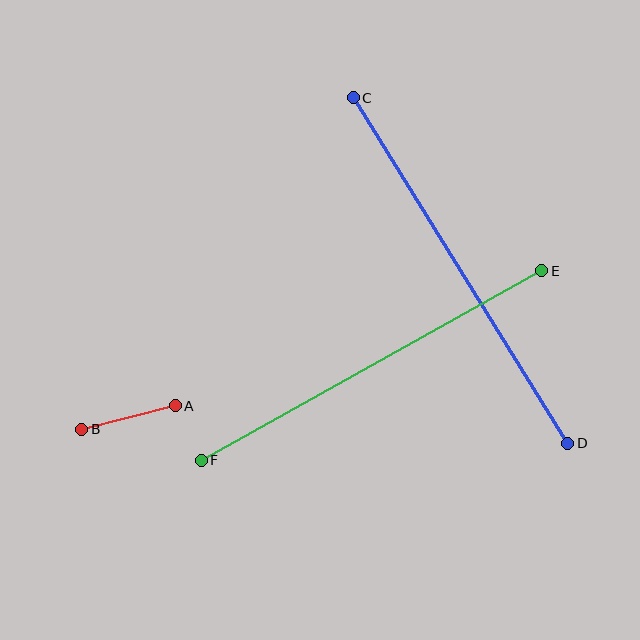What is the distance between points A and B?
The distance is approximately 97 pixels.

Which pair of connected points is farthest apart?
Points C and D are farthest apart.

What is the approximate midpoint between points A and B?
The midpoint is at approximately (129, 418) pixels.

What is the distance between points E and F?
The distance is approximately 390 pixels.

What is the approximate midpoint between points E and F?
The midpoint is at approximately (371, 365) pixels.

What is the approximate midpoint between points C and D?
The midpoint is at approximately (461, 271) pixels.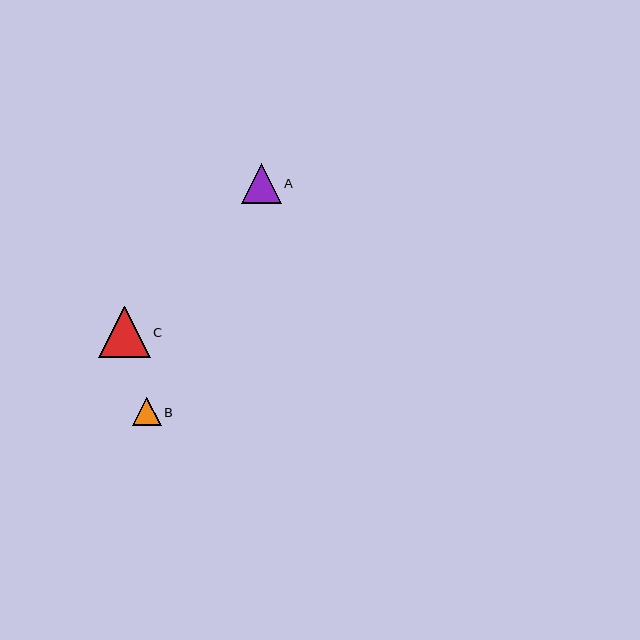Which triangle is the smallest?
Triangle B is the smallest with a size of approximately 28 pixels.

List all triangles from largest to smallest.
From largest to smallest: C, A, B.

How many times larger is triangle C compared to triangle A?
Triangle C is approximately 1.3 times the size of triangle A.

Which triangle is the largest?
Triangle C is the largest with a size of approximately 52 pixels.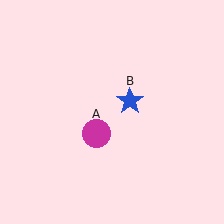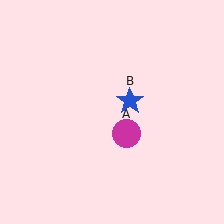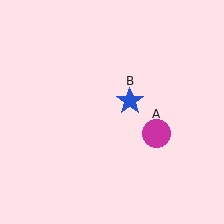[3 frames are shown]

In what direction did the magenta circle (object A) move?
The magenta circle (object A) moved right.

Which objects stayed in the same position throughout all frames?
Blue star (object B) remained stationary.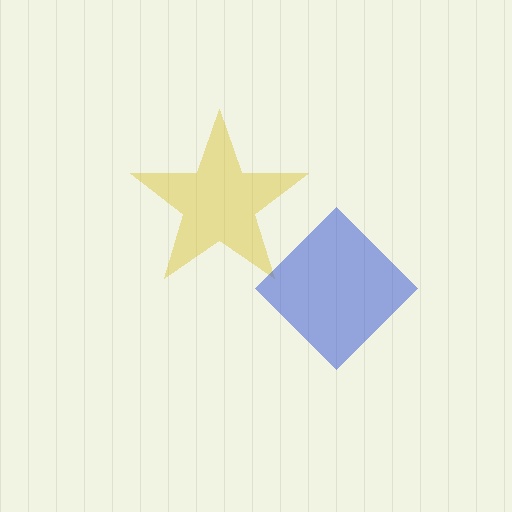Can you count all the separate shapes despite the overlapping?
Yes, there are 2 separate shapes.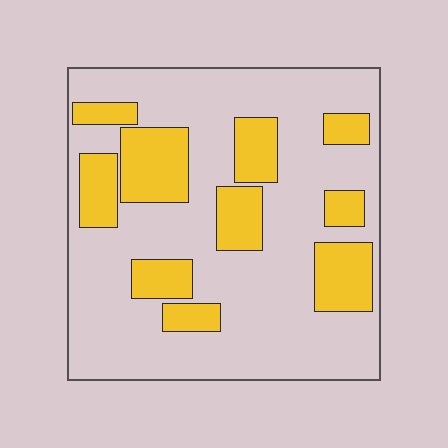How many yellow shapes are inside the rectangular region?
10.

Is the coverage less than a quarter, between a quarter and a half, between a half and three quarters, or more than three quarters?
Between a quarter and a half.